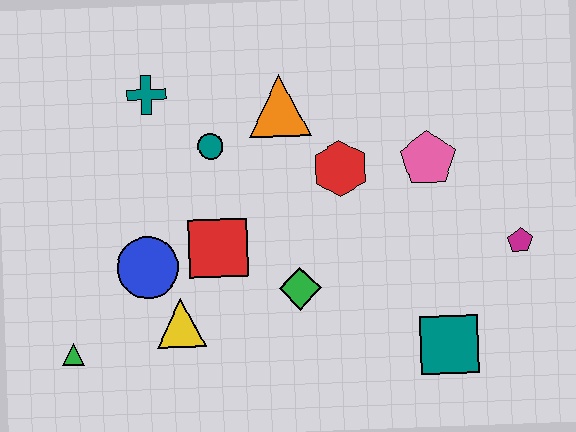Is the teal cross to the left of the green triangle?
No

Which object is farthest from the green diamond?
The teal cross is farthest from the green diamond.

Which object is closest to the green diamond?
The red square is closest to the green diamond.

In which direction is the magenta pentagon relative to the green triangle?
The magenta pentagon is to the right of the green triangle.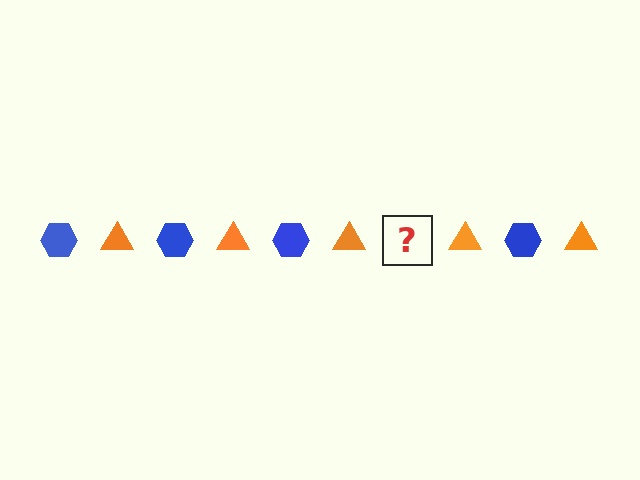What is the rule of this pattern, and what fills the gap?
The rule is that the pattern alternates between blue hexagon and orange triangle. The gap should be filled with a blue hexagon.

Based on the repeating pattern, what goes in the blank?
The blank should be a blue hexagon.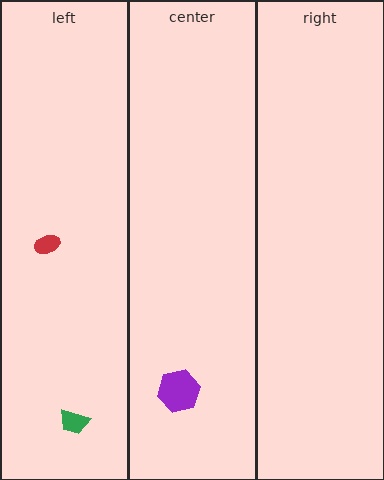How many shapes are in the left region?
2.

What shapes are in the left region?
The red ellipse, the green trapezoid.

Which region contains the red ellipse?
The left region.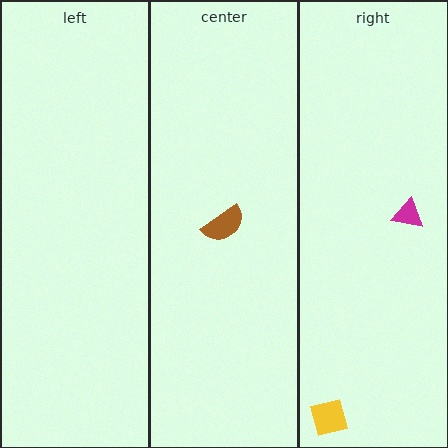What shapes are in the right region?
The magenta triangle, the yellow diamond.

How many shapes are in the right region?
2.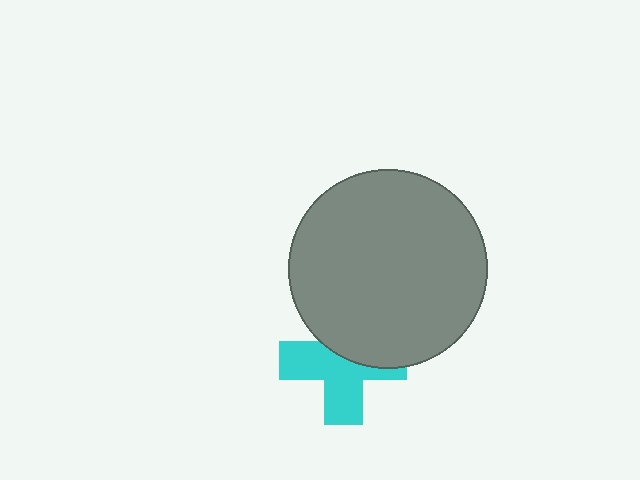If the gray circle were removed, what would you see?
You would see the complete cyan cross.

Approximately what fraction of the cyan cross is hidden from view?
Roughly 42% of the cyan cross is hidden behind the gray circle.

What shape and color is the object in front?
The object in front is a gray circle.